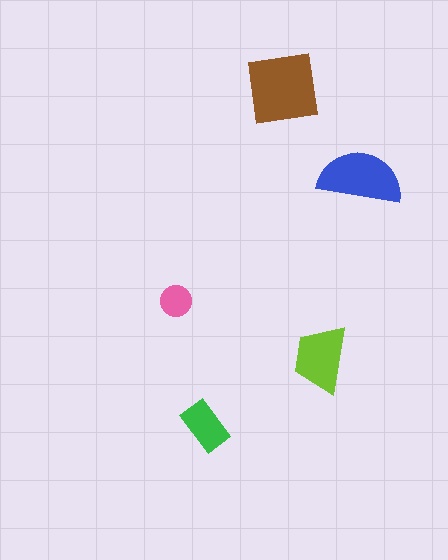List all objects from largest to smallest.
The brown square, the blue semicircle, the lime trapezoid, the green rectangle, the pink circle.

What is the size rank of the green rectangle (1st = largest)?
4th.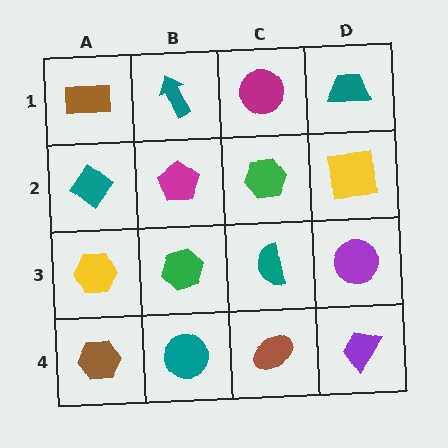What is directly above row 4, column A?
A yellow hexagon.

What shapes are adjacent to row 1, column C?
A green hexagon (row 2, column C), a teal arrow (row 1, column B), a teal trapezoid (row 1, column D).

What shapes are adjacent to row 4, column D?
A purple circle (row 3, column D), a brown ellipse (row 4, column C).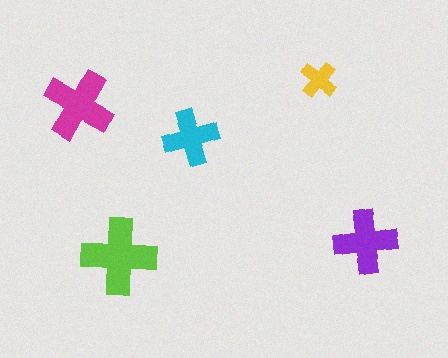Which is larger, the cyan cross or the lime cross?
The lime one.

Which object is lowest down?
The lime cross is bottommost.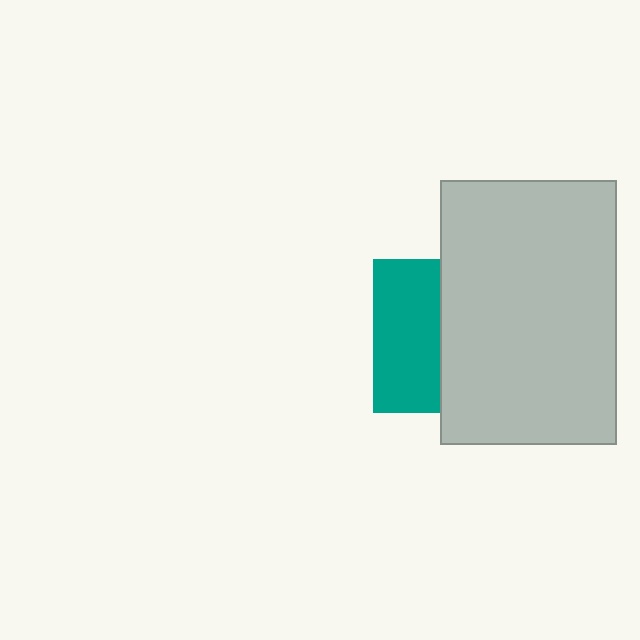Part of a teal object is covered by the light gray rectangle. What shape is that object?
It is a square.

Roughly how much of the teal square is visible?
A small part of it is visible (roughly 43%).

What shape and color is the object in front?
The object in front is a light gray rectangle.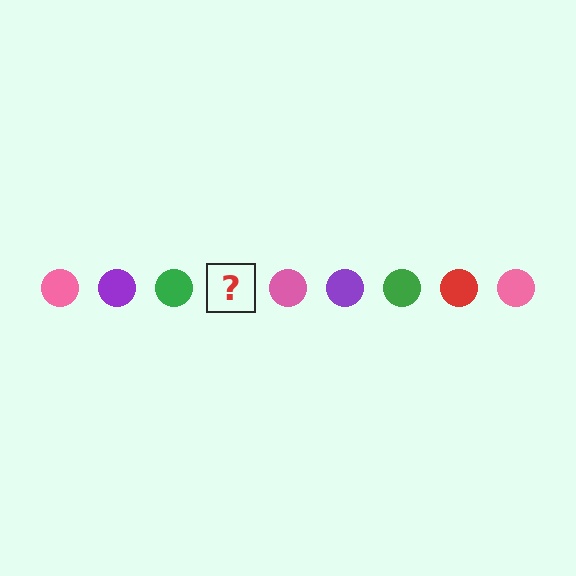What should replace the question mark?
The question mark should be replaced with a red circle.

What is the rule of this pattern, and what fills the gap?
The rule is that the pattern cycles through pink, purple, green, red circles. The gap should be filled with a red circle.